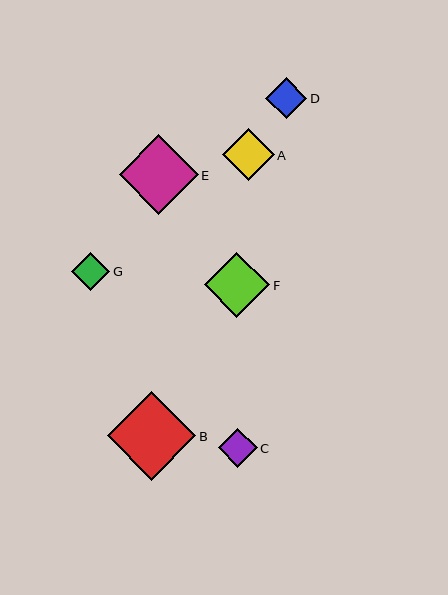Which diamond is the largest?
Diamond B is the largest with a size of approximately 88 pixels.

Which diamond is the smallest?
Diamond G is the smallest with a size of approximately 38 pixels.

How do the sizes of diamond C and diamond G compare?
Diamond C and diamond G are approximately the same size.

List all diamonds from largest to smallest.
From largest to smallest: B, E, F, A, D, C, G.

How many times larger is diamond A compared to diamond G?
Diamond A is approximately 1.3 times the size of diamond G.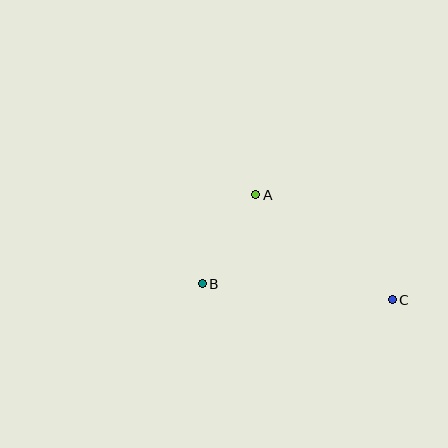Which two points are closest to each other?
Points A and B are closest to each other.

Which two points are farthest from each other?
Points B and C are farthest from each other.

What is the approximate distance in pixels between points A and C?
The distance between A and C is approximately 172 pixels.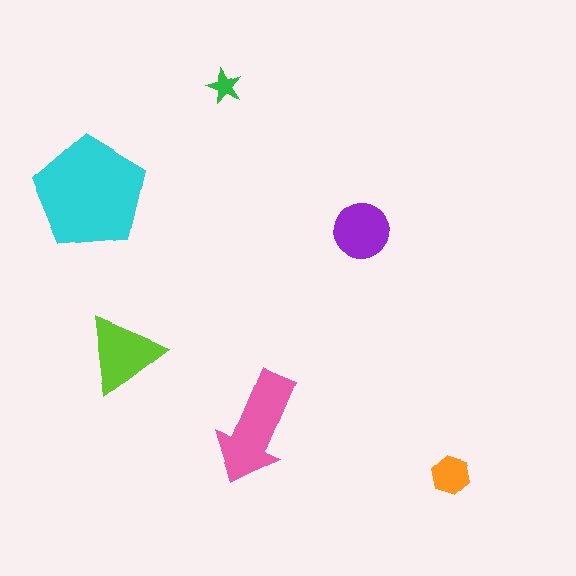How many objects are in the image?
There are 6 objects in the image.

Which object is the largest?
The cyan pentagon.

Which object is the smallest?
The green star.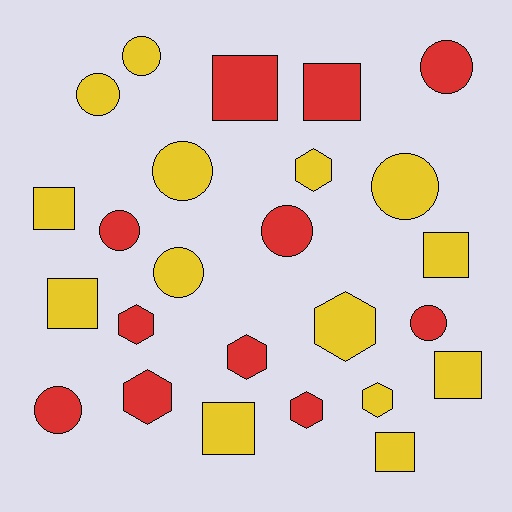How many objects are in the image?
There are 25 objects.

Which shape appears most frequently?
Circle, with 10 objects.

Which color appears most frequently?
Yellow, with 14 objects.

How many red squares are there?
There are 2 red squares.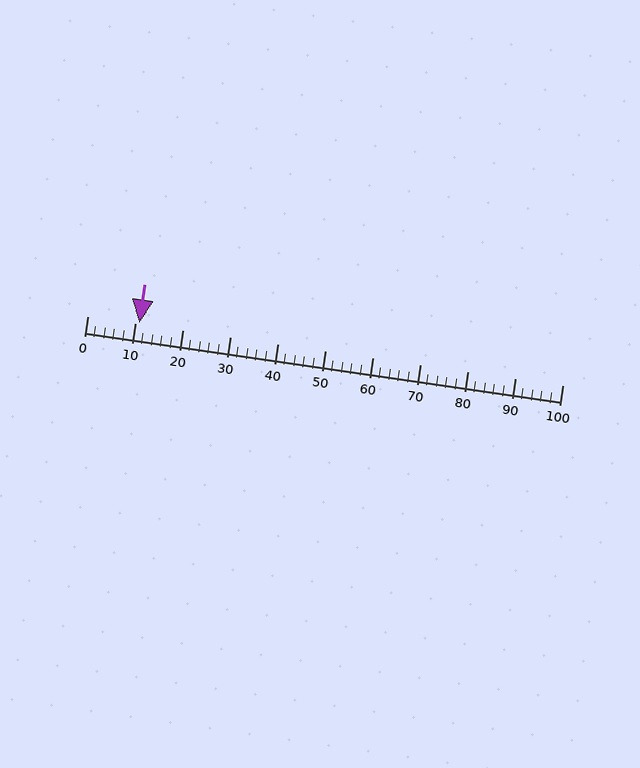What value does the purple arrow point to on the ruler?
The purple arrow points to approximately 11.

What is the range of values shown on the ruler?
The ruler shows values from 0 to 100.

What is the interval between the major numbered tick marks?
The major tick marks are spaced 10 units apart.